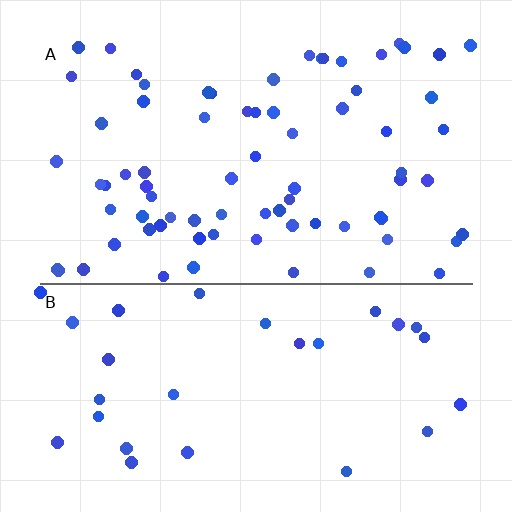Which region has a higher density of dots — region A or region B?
A (the top).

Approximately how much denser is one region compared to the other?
Approximately 2.5× — region A over region B.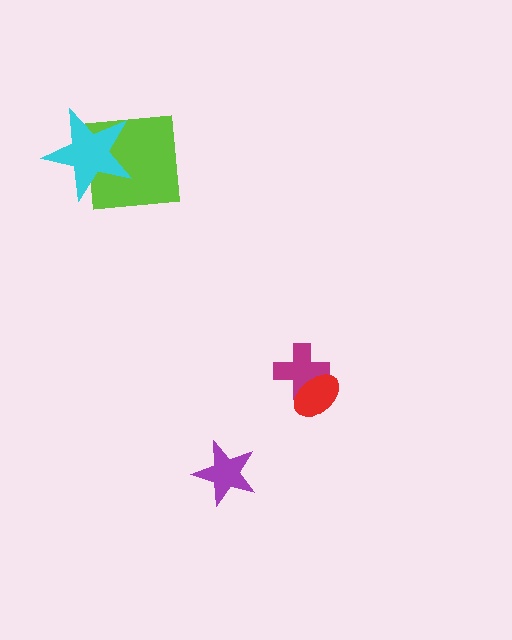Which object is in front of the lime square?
The cyan star is in front of the lime square.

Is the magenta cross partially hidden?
Yes, it is partially covered by another shape.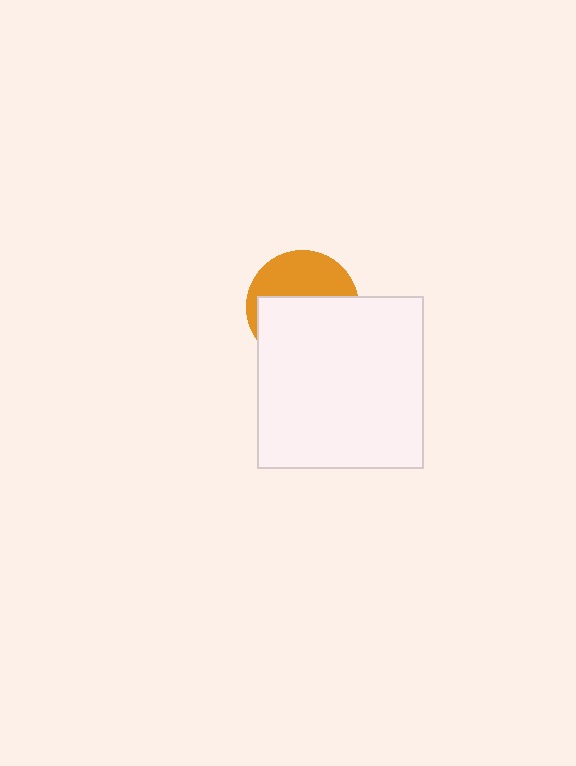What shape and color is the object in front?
The object in front is a white rectangle.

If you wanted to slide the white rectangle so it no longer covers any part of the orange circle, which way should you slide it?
Slide it down — that is the most direct way to separate the two shapes.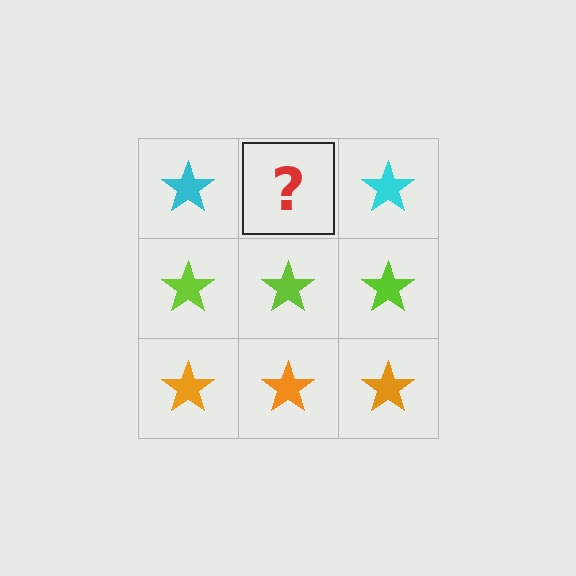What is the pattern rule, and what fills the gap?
The rule is that each row has a consistent color. The gap should be filled with a cyan star.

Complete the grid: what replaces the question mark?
The question mark should be replaced with a cyan star.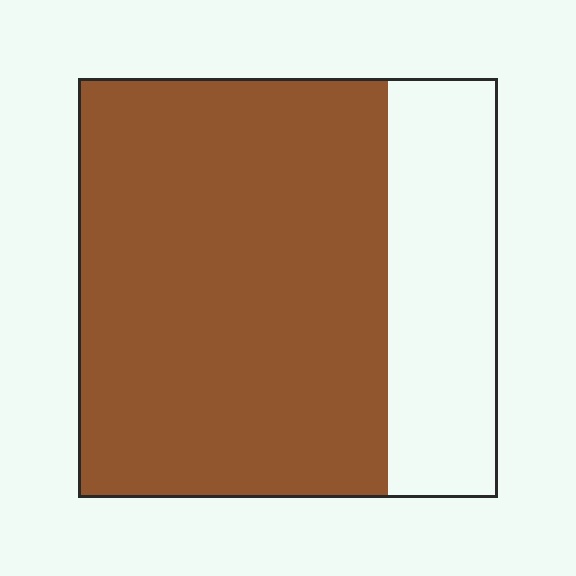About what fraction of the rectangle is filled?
About three quarters (3/4).